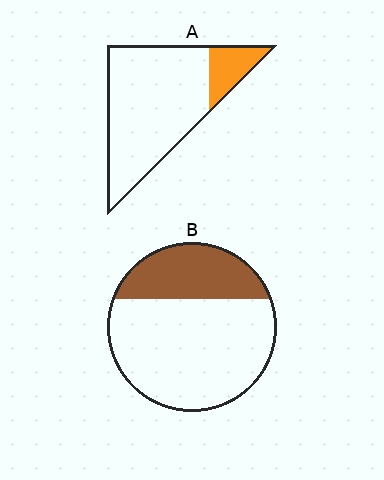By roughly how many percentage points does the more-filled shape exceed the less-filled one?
By roughly 15 percentage points (B over A).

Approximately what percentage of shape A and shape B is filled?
A is approximately 15% and B is approximately 30%.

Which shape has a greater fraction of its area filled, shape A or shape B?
Shape B.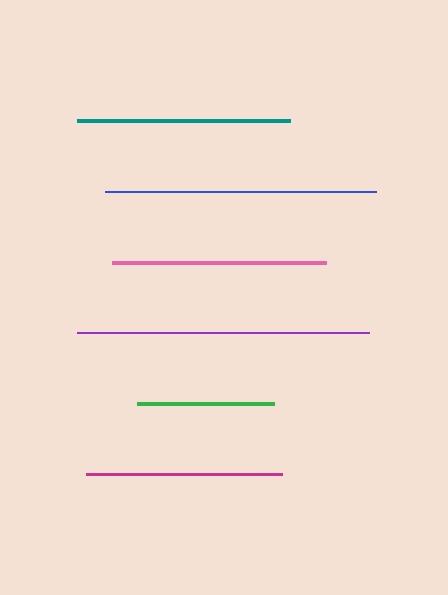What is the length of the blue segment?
The blue segment is approximately 272 pixels long.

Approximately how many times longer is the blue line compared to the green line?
The blue line is approximately 2.0 times the length of the green line.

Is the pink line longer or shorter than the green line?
The pink line is longer than the green line.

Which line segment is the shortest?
The green line is the shortest at approximately 137 pixels.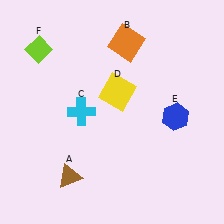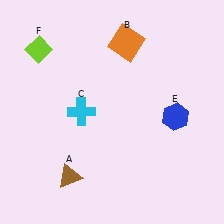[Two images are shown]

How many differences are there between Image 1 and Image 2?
There is 1 difference between the two images.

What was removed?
The yellow square (D) was removed in Image 2.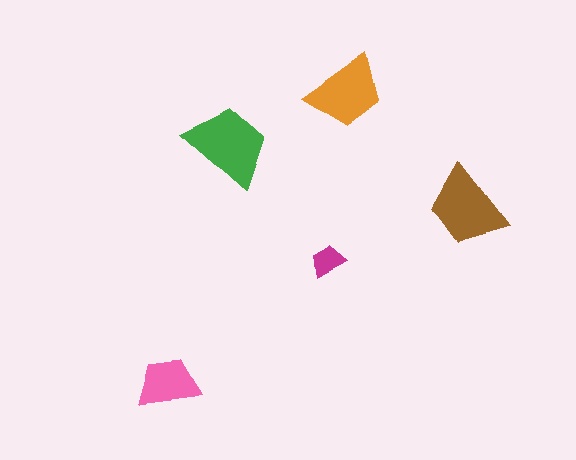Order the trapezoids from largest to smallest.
the green one, the brown one, the orange one, the pink one, the magenta one.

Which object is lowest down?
The pink trapezoid is bottommost.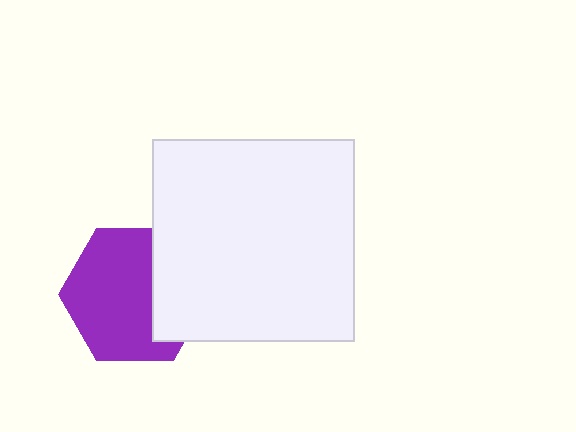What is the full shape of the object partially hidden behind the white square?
The partially hidden object is a purple hexagon.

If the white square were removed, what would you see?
You would see the complete purple hexagon.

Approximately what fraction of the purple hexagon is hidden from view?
Roughly 32% of the purple hexagon is hidden behind the white square.